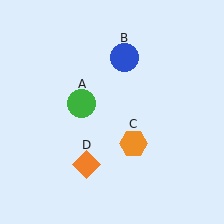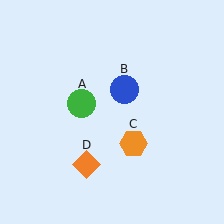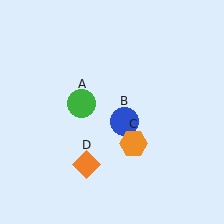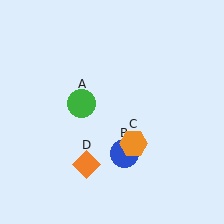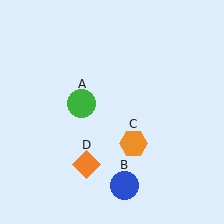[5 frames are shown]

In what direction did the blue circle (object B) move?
The blue circle (object B) moved down.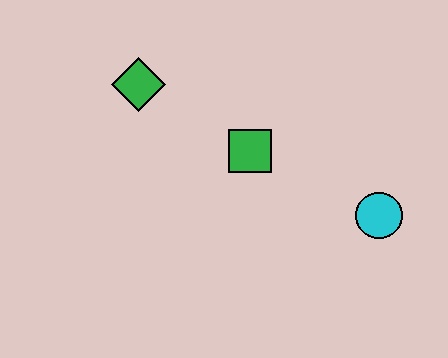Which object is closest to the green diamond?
The green square is closest to the green diamond.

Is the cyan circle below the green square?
Yes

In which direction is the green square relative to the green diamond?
The green square is to the right of the green diamond.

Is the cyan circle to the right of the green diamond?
Yes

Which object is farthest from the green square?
The cyan circle is farthest from the green square.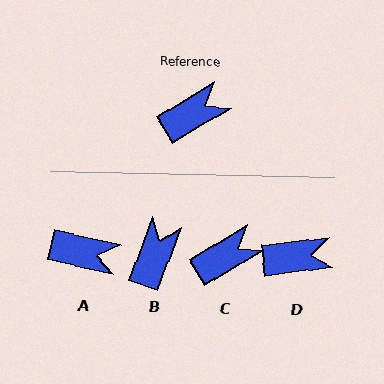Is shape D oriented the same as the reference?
No, it is off by about 24 degrees.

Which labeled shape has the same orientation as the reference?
C.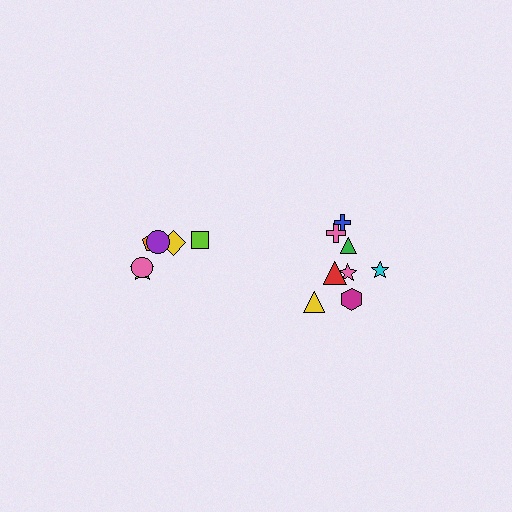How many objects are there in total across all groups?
There are 14 objects.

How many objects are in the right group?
There are 8 objects.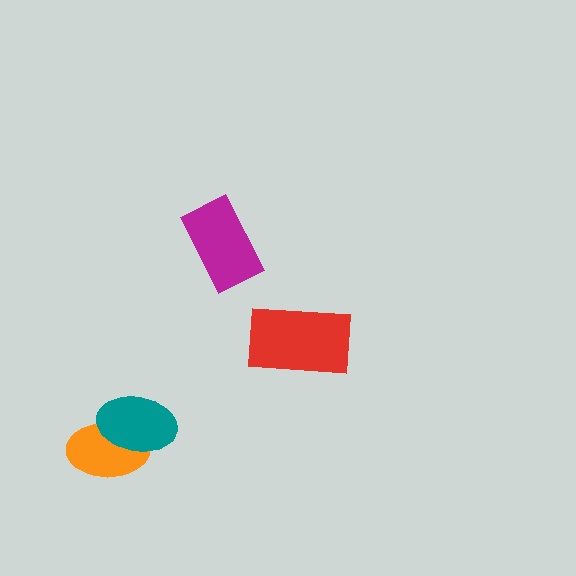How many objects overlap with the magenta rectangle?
0 objects overlap with the magenta rectangle.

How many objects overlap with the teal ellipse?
1 object overlaps with the teal ellipse.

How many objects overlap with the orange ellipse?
1 object overlaps with the orange ellipse.